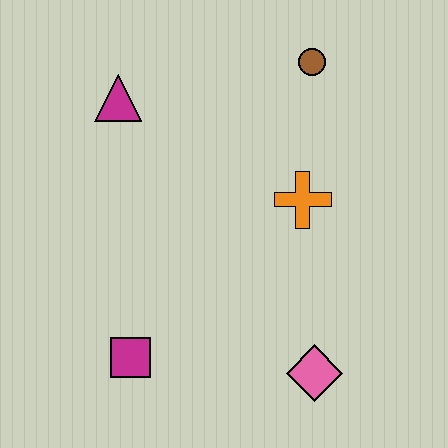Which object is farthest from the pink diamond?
The magenta triangle is farthest from the pink diamond.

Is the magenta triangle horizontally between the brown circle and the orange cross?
No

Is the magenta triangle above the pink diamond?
Yes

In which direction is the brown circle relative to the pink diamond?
The brown circle is above the pink diamond.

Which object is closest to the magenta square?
The pink diamond is closest to the magenta square.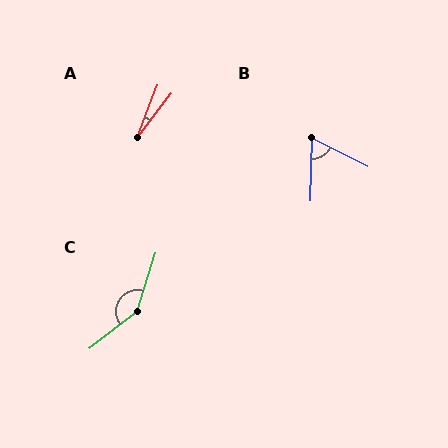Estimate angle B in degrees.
Approximately 64 degrees.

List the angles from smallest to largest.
A (17°), B (64°), C (145°).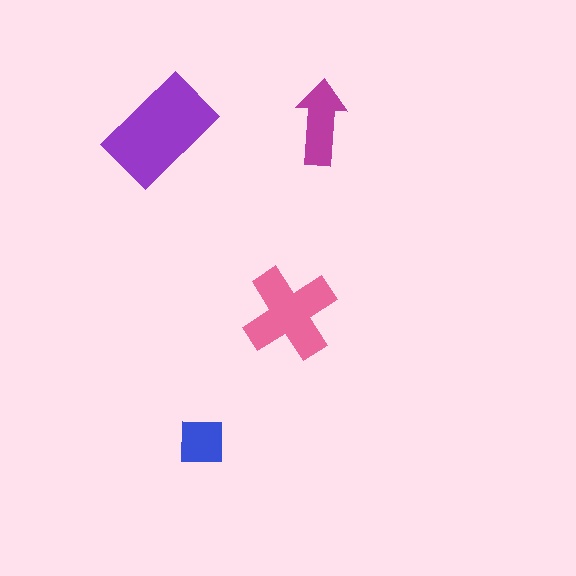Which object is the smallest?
The blue square.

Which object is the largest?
The purple rectangle.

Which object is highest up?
The magenta arrow is topmost.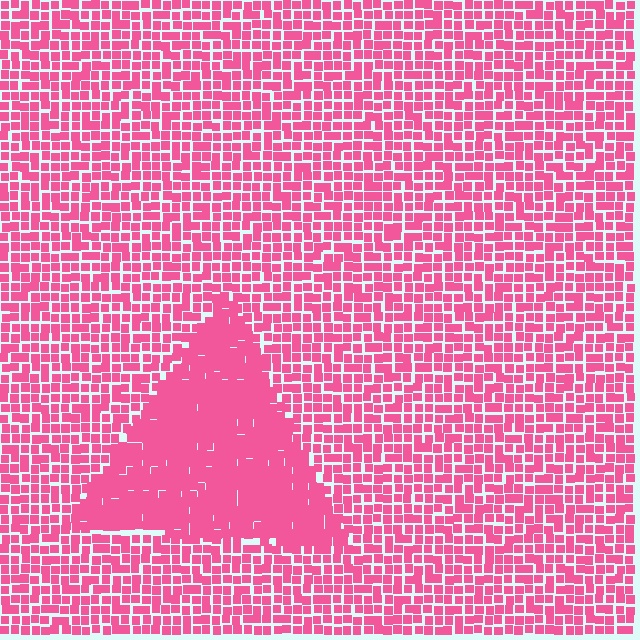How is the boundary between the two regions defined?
The boundary is defined by a change in element density (approximately 1.6x ratio). All elements are the same color, size, and shape.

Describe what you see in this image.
The image contains small pink elements arranged at two different densities. A triangle-shaped region is visible where the elements are more densely packed than the surrounding area.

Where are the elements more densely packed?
The elements are more densely packed inside the triangle boundary.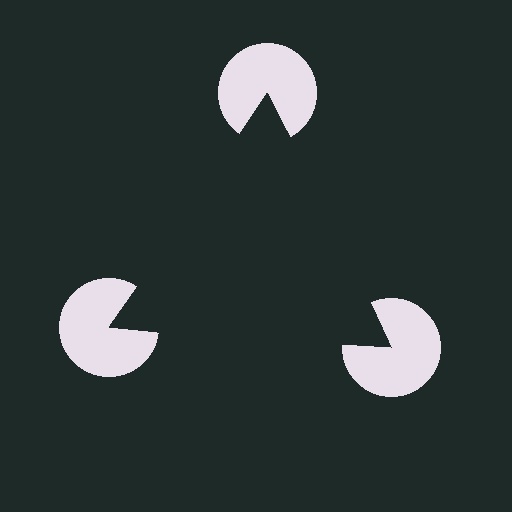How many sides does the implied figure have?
3 sides.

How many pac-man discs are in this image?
There are 3 — one at each vertex of the illusory triangle.